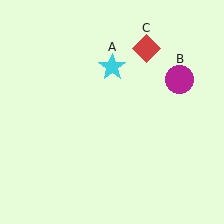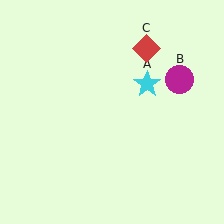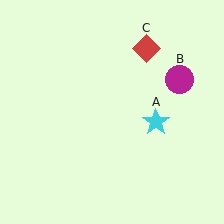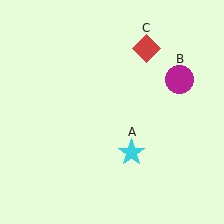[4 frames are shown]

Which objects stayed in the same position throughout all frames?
Magenta circle (object B) and red diamond (object C) remained stationary.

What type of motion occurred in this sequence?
The cyan star (object A) rotated clockwise around the center of the scene.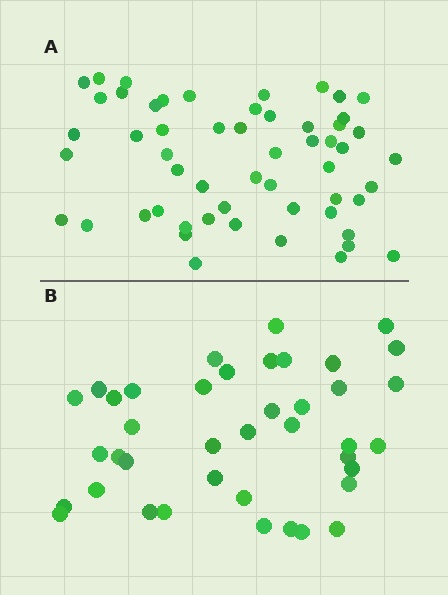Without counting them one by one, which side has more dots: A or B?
Region A (the top region) has more dots.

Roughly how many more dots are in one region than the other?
Region A has approximately 15 more dots than region B.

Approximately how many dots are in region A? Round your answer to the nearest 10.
About 60 dots. (The exact count is 55, which rounds to 60.)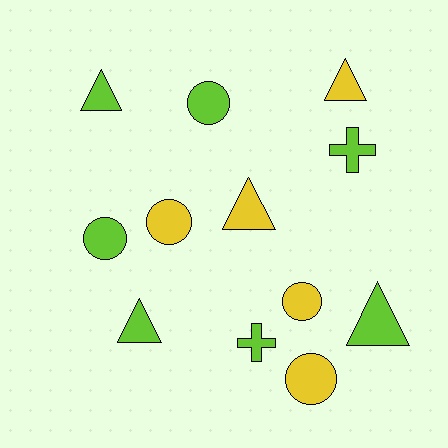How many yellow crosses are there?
There are no yellow crosses.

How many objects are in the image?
There are 12 objects.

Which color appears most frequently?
Lime, with 7 objects.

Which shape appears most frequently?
Circle, with 5 objects.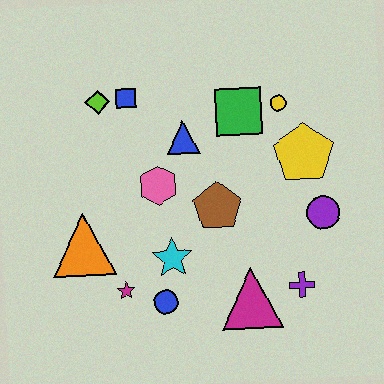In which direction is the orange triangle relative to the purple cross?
The orange triangle is to the left of the purple cross.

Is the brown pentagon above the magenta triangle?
Yes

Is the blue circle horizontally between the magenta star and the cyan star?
Yes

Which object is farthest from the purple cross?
The lime diamond is farthest from the purple cross.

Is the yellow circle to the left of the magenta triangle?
No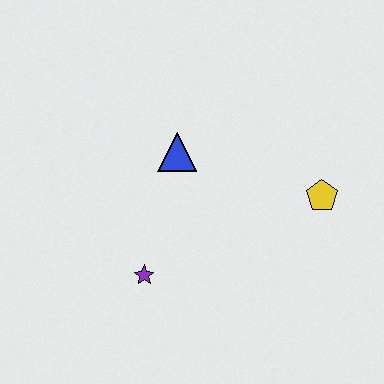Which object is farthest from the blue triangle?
The yellow pentagon is farthest from the blue triangle.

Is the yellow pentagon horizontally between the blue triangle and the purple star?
No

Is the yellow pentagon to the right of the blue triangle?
Yes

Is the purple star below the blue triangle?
Yes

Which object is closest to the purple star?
The blue triangle is closest to the purple star.